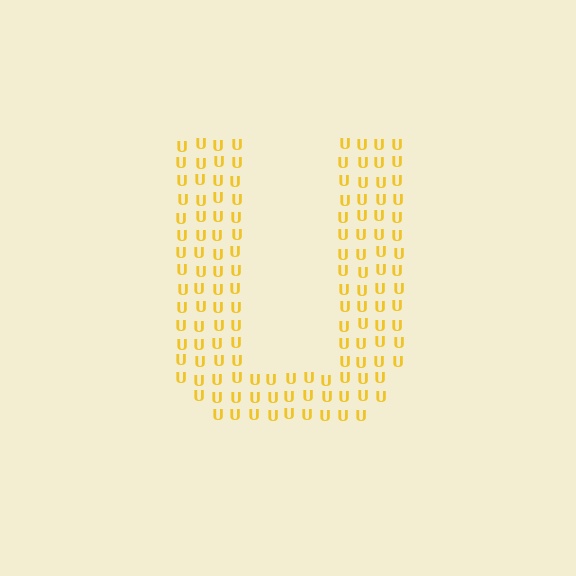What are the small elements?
The small elements are letter U's.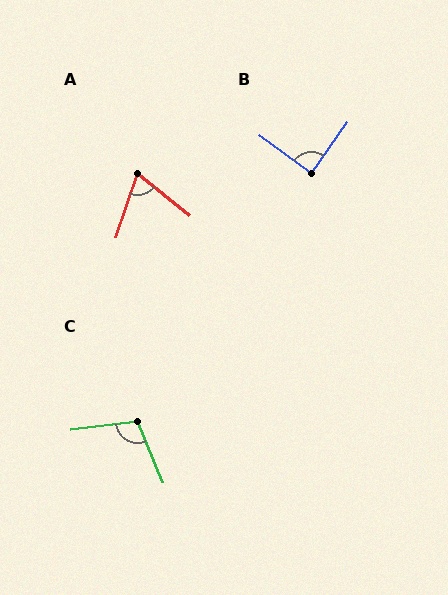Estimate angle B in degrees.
Approximately 89 degrees.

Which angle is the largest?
C, at approximately 105 degrees.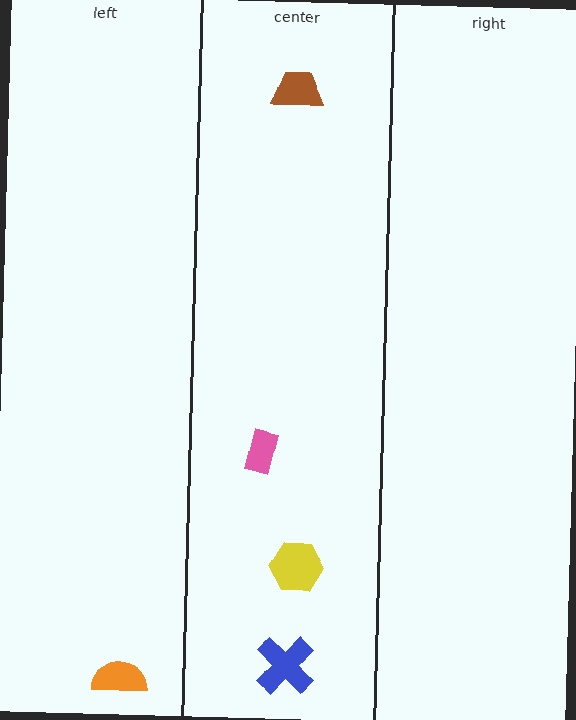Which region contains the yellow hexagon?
The center region.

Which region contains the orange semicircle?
The left region.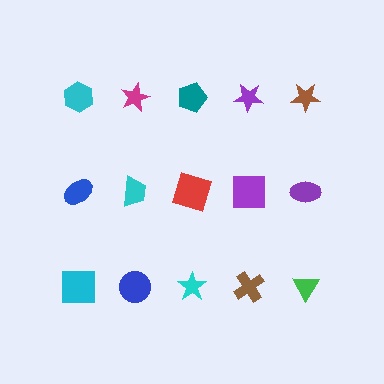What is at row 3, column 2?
A blue circle.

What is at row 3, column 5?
A green triangle.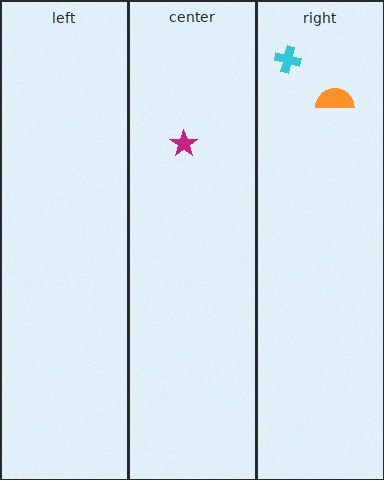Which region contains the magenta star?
The center region.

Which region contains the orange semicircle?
The right region.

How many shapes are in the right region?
2.